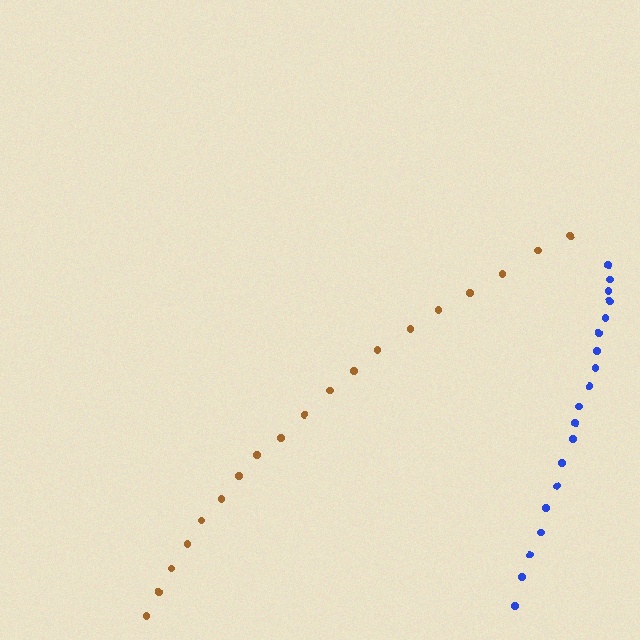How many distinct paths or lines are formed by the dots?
There are 2 distinct paths.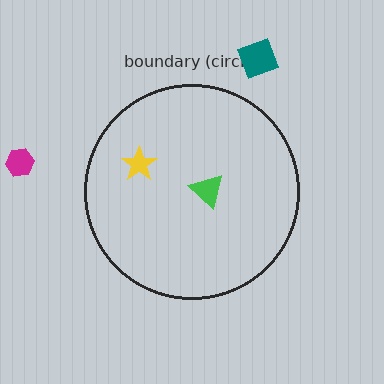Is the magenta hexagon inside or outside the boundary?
Outside.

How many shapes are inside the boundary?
2 inside, 2 outside.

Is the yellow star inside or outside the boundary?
Inside.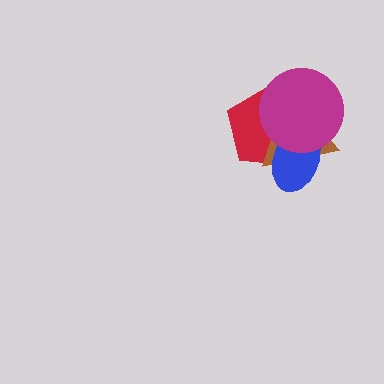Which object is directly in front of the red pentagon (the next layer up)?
The brown triangle is directly in front of the red pentagon.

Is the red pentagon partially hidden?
Yes, it is partially covered by another shape.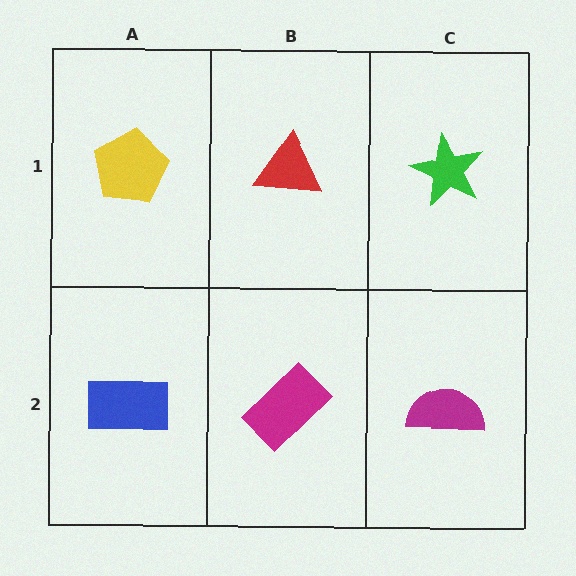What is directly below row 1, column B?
A magenta rectangle.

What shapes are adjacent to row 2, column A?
A yellow pentagon (row 1, column A), a magenta rectangle (row 2, column B).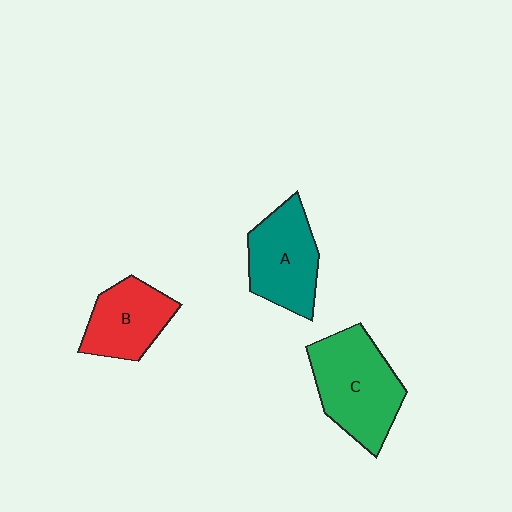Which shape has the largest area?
Shape C (green).